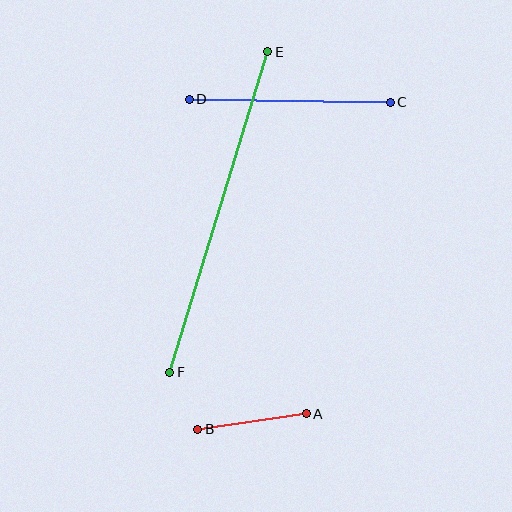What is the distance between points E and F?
The distance is approximately 335 pixels.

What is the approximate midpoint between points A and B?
The midpoint is at approximately (252, 421) pixels.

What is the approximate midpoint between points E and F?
The midpoint is at approximately (218, 212) pixels.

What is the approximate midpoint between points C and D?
The midpoint is at approximately (290, 101) pixels.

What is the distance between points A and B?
The distance is approximately 110 pixels.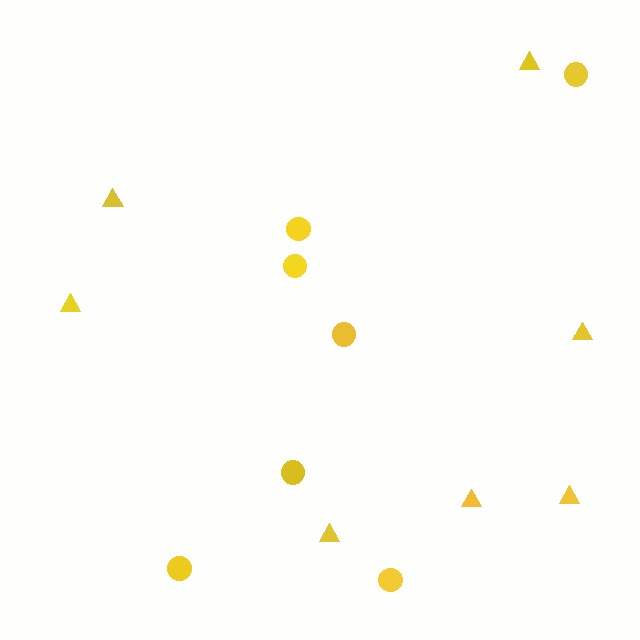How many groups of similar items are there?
There are 2 groups: one group of triangles (7) and one group of circles (7).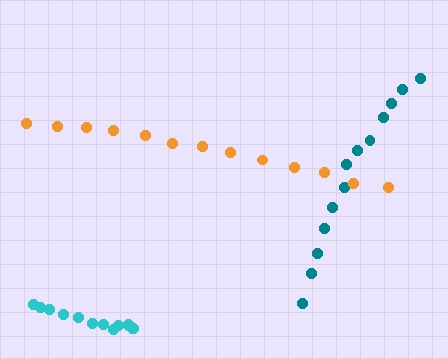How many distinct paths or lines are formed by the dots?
There are 3 distinct paths.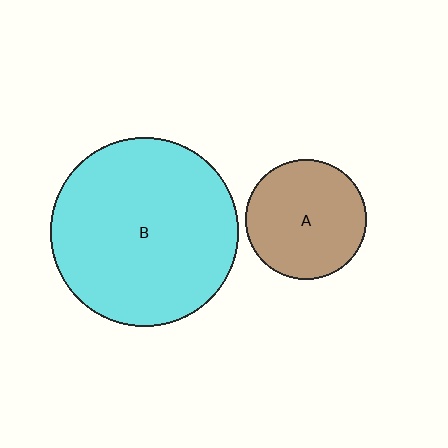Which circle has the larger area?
Circle B (cyan).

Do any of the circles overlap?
No, none of the circles overlap.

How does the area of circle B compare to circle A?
Approximately 2.5 times.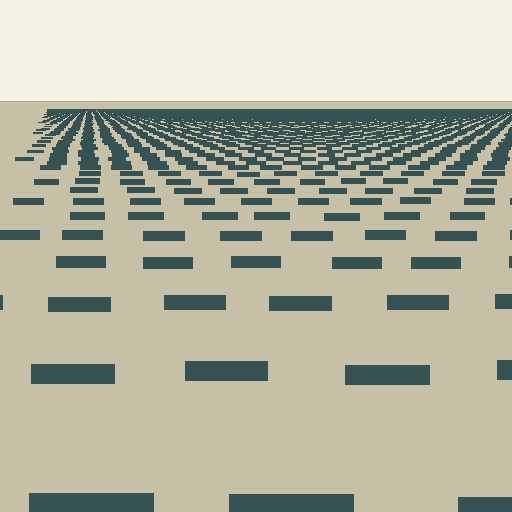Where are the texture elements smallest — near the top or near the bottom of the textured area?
Near the top.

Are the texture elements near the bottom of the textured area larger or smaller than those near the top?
Larger. Near the bottom, elements are closer to the viewer and appear at a bigger on-screen size.